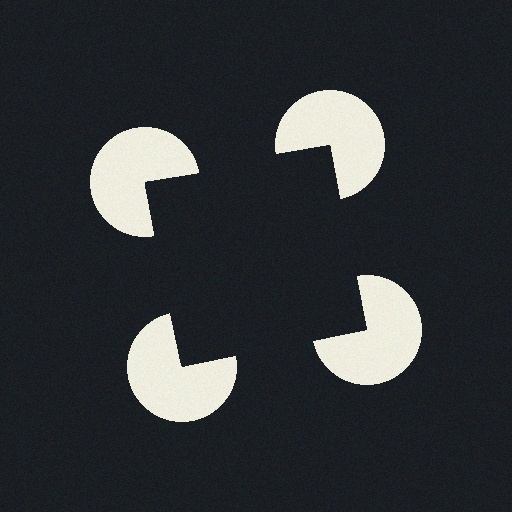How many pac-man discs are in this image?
There are 4 — one at each vertex of the illusory square.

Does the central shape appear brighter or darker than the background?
It typically appears slightly darker than the background, even though no actual brightness change is drawn.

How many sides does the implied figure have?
4 sides.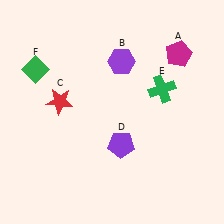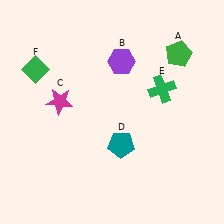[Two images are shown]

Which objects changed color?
A changed from magenta to green. C changed from red to magenta. D changed from purple to teal.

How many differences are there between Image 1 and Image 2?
There are 3 differences between the two images.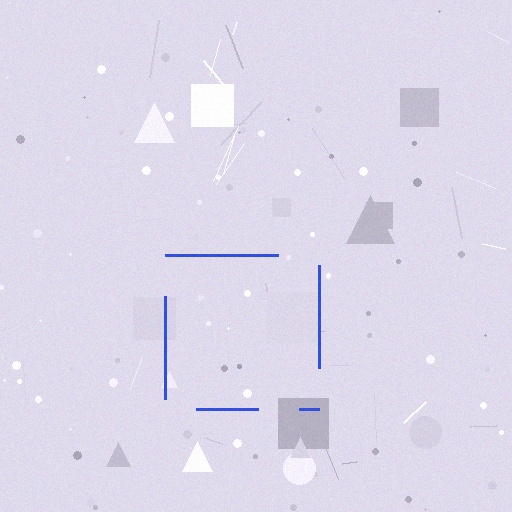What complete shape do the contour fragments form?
The contour fragments form a square.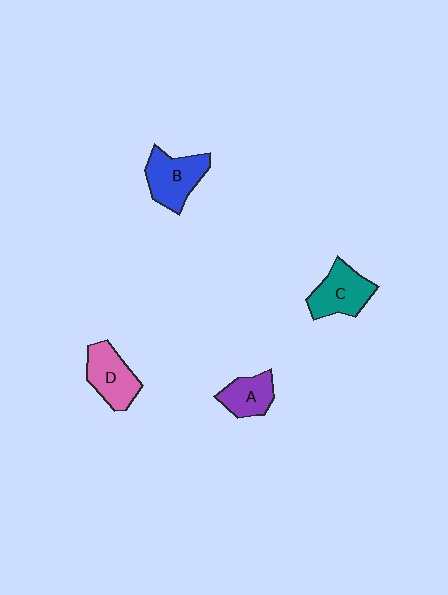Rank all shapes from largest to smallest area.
From largest to smallest: B (blue), C (teal), D (pink), A (purple).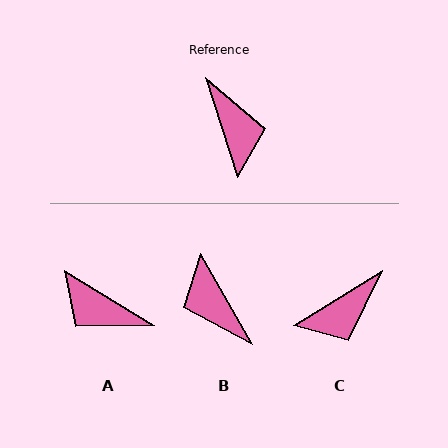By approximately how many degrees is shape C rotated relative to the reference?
Approximately 76 degrees clockwise.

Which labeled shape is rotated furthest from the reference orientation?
B, about 168 degrees away.